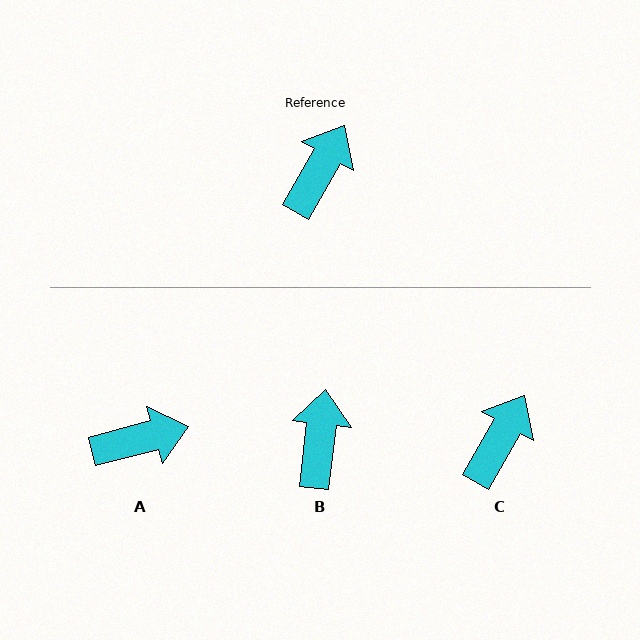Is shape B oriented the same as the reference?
No, it is off by about 22 degrees.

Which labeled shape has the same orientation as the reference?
C.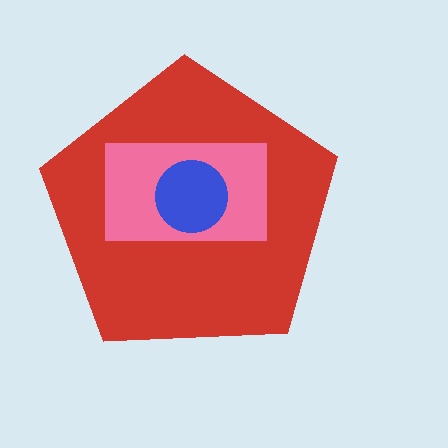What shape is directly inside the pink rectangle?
The blue circle.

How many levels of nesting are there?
3.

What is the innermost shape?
The blue circle.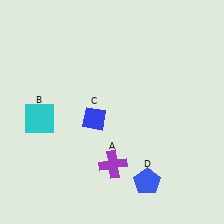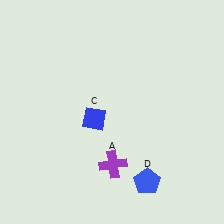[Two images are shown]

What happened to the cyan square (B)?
The cyan square (B) was removed in Image 2. It was in the bottom-left area of Image 1.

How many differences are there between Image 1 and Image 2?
There is 1 difference between the two images.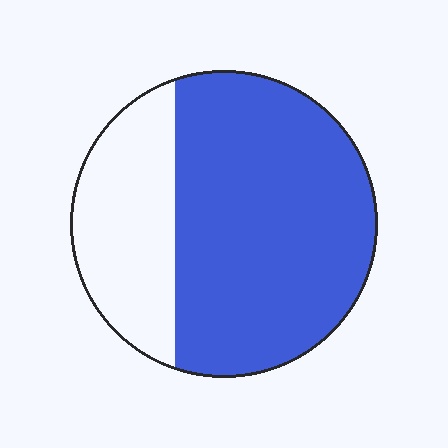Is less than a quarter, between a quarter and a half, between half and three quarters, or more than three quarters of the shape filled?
Between half and three quarters.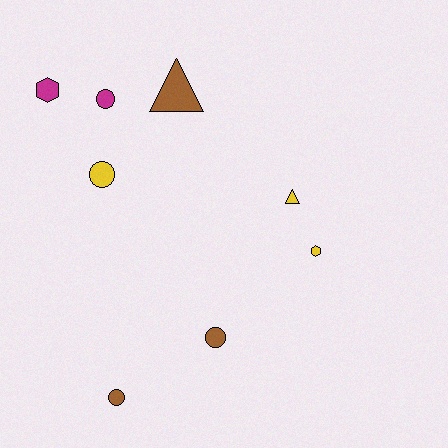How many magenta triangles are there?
There are no magenta triangles.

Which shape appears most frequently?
Circle, with 4 objects.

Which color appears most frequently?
Yellow, with 3 objects.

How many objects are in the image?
There are 8 objects.